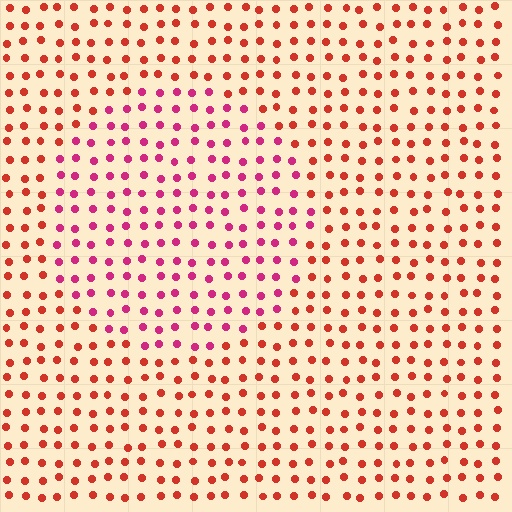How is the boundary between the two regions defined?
The boundary is defined purely by a slight shift in hue (about 36 degrees). Spacing, size, and orientation are identical on both sides.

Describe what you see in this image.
The image is filled with small red elements in a uniform arrangement. A circle-shaped region is visible where the elements are tinted to a slightly different hue, forming a subtle color boundary.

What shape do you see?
I see a circle.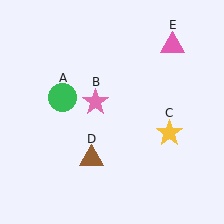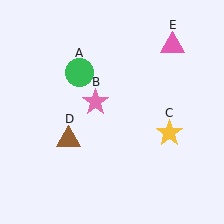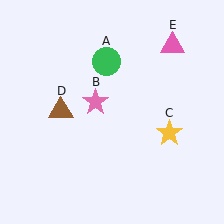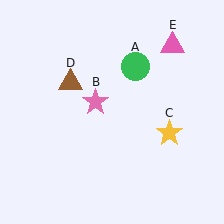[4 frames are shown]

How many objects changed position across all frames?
2 objects changed position: green circle (object A), brown triangle (object D).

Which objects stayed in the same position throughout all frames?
Pink star (object B) and yellow star (object C) and pink triangle (object E) remained stationary.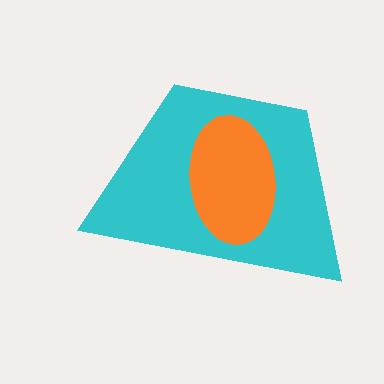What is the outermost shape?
The cyan trapezoid.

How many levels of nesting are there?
2.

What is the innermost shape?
The orange ellipse.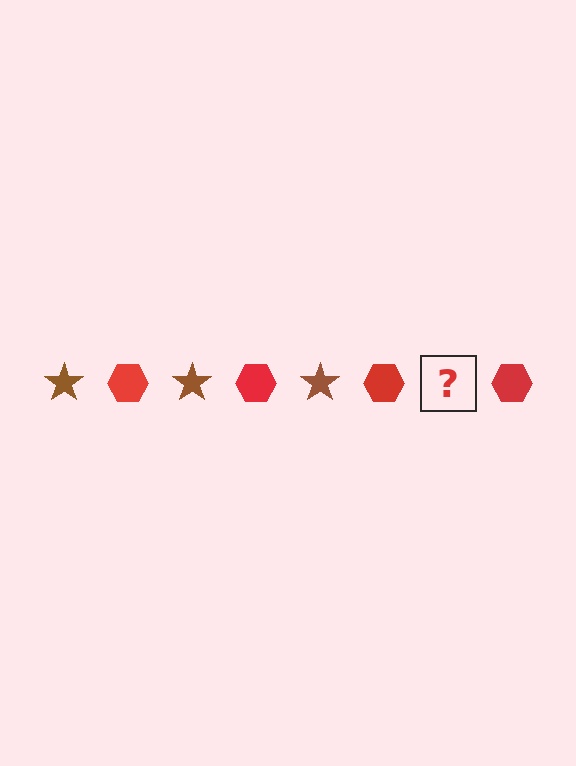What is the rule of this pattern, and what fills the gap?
The rule is that the pattern alternates between brown star and red hexagon. The gap should be filled with a brown star.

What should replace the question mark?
The question mark should be replaced with a brown star.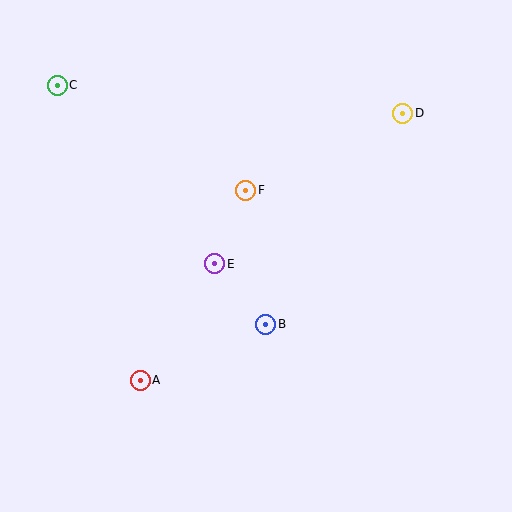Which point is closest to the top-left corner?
Point C is closest to the top-left corner.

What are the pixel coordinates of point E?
Point E is at (215, 264).